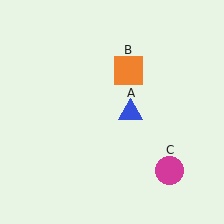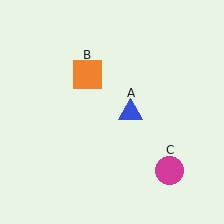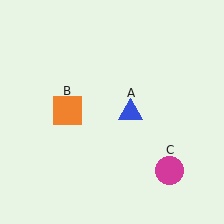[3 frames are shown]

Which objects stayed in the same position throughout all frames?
Blue triangle (object A) and magenta circle (object C) remained stationary.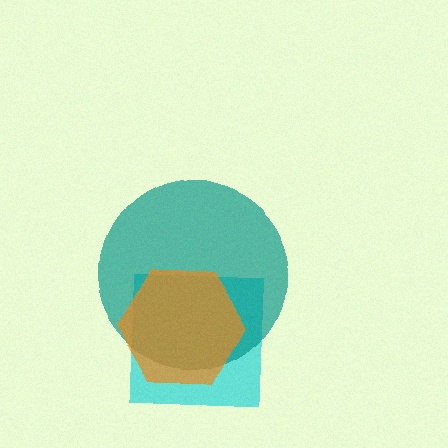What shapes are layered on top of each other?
The layered shapes are: a cyan square, a teal circle, an orange hexagon.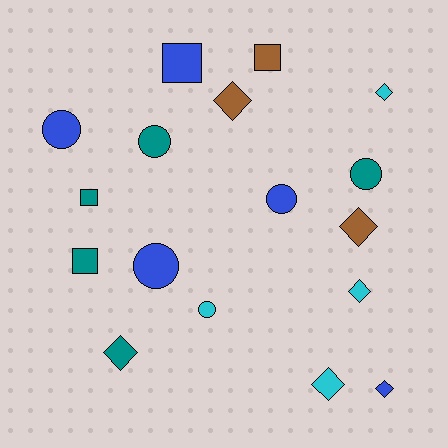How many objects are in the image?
There are 17 objects.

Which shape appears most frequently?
Diamond, with 7 objects.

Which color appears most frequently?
Blue, with 5 objects.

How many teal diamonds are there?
There is 1 teal diamond.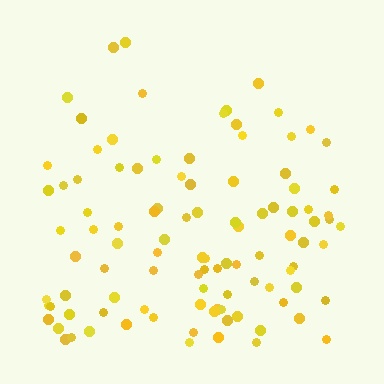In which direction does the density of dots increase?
From top to bottom, with the bottom side densest.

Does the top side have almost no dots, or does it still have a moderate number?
Still a moderate number, just noticeably fewer than the bottom.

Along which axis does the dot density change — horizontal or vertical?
Vertical.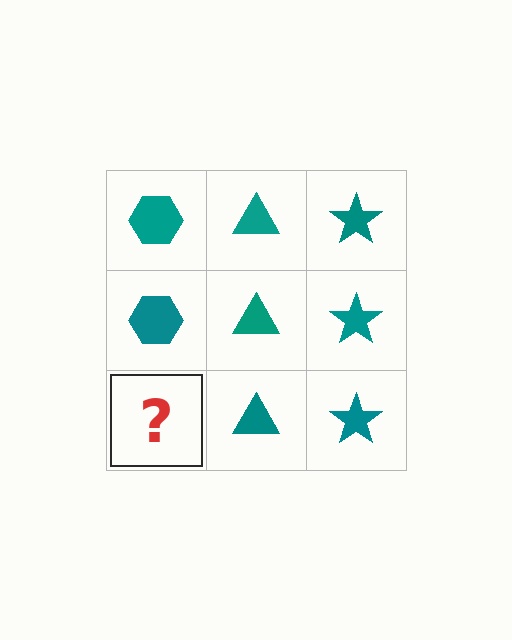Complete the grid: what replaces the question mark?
The question mark should be replaced with a teal hexagon.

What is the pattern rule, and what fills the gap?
The rule is that each column has a consistent shape. The gap should be filled with a teal hexagon.